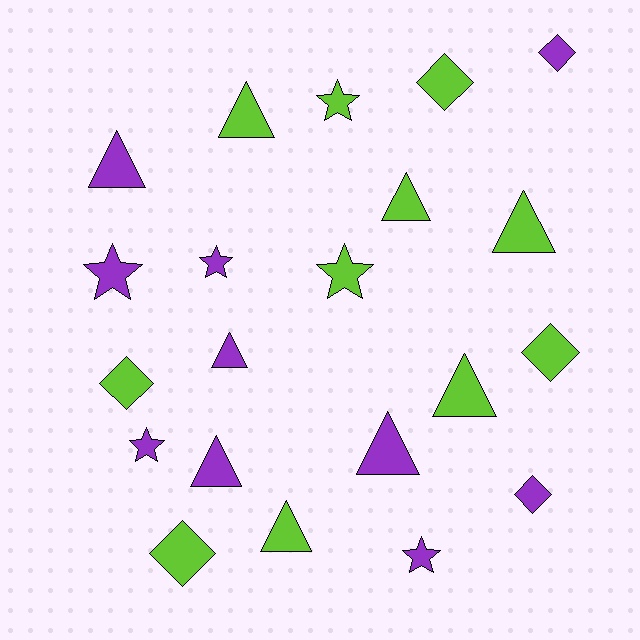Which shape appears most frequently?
Triangle, with 9 objects.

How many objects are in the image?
There are 21 objects.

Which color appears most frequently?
Lime, with 11 objects.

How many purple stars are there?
There are 4 purple stars.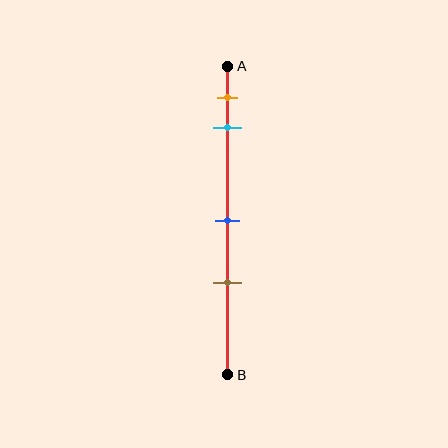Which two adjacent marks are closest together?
The orange and cyan marks are the closest adjacent pair.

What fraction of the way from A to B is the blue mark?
The blue mark is approximately 50% (0.5) of the way from A to B.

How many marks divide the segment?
There are 4 marks dividing the segment.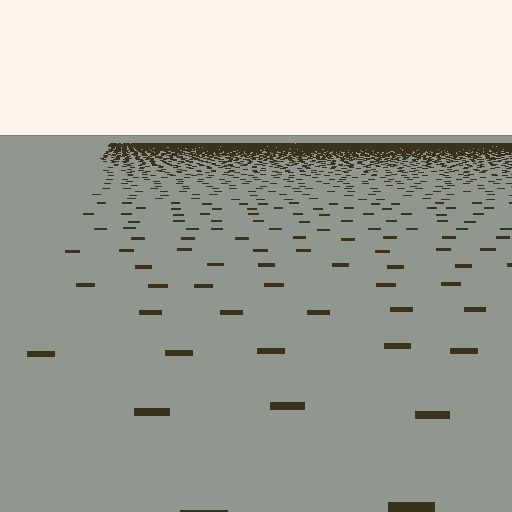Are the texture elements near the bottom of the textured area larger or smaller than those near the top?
Larger. Near the bottom, elements are closer to the viewer and appear at a bigger on-screen size.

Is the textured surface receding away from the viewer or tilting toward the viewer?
The surface is receding away from the viewer. Texture elements get smaller and denser toward the top.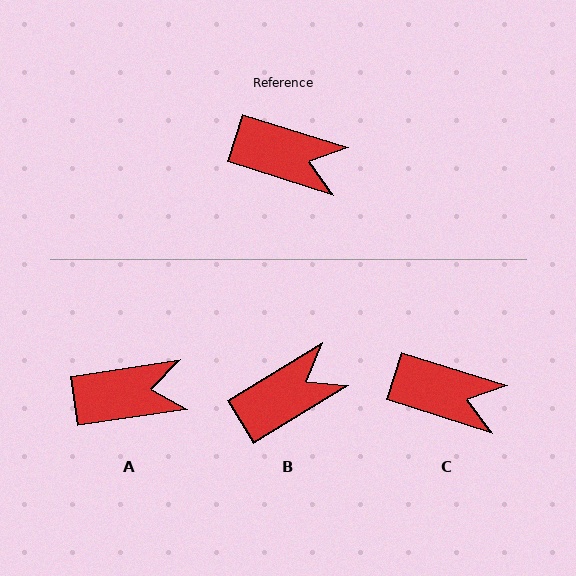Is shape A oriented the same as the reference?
No, it is off by about 26 degrees.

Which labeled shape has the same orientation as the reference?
C.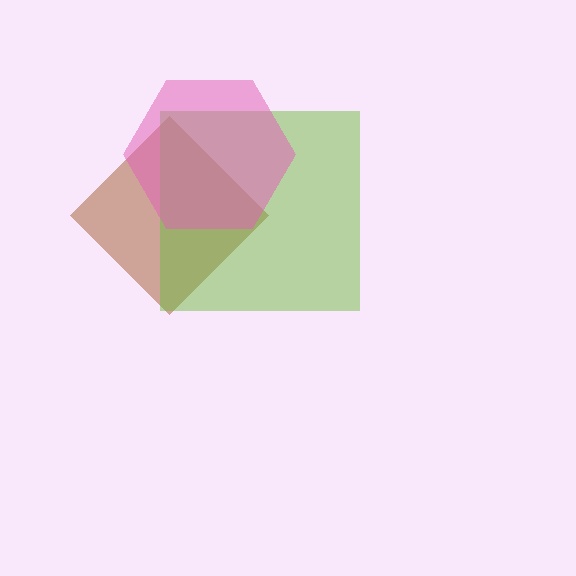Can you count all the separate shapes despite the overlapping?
Yes, there are 3 separate shapes.